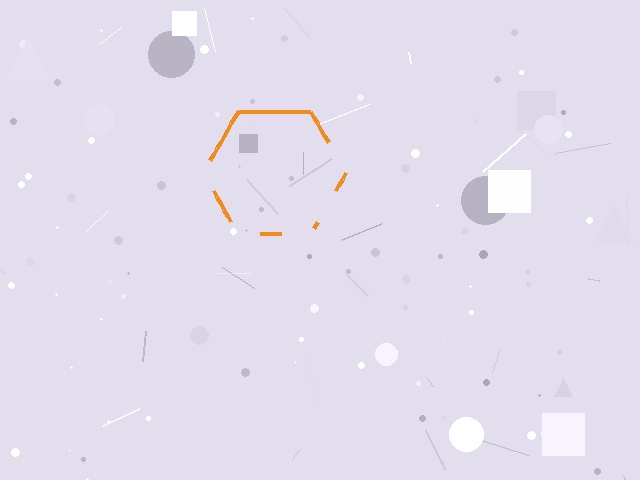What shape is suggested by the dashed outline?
The dashed outline suggests a hexagon.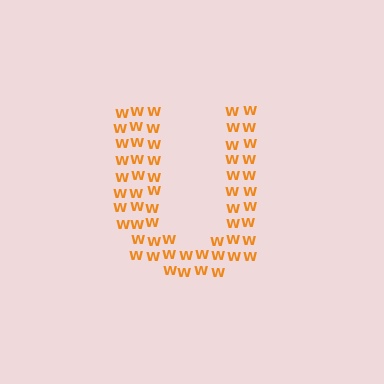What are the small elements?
The small elements are letter W's.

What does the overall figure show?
The overall figure shows the letter U.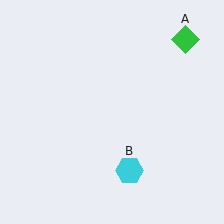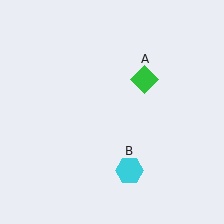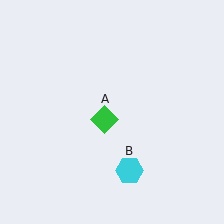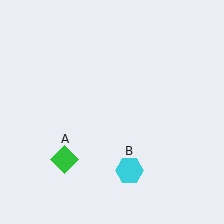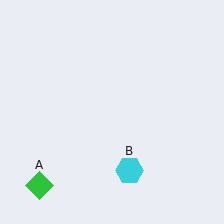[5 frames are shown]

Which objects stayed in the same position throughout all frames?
Cyan hexagon (object B) remained stationary.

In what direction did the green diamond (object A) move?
The green diamond (object A) moved down and to the left.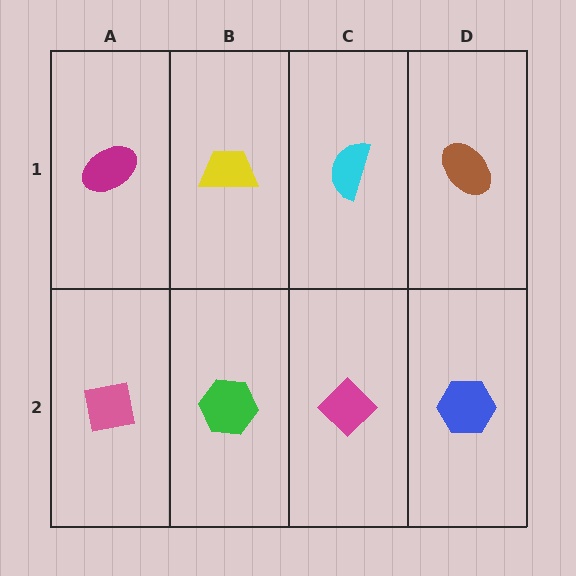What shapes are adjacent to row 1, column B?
A green hexagon (row 2, column B), a magenta ellipse (row 1, column A), a cyan semicircle (row 1, column C).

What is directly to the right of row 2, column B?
A magenta diamond.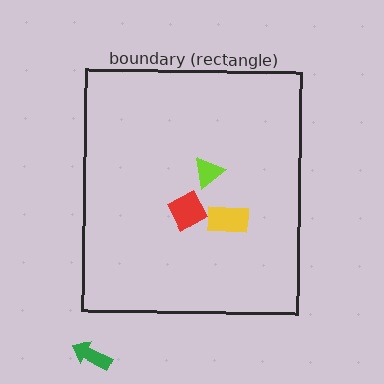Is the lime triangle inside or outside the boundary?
Inside.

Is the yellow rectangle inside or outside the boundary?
Inside.